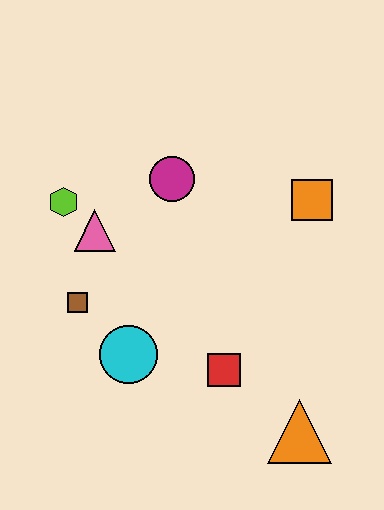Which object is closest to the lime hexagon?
The pink triangle is closest to the lime hexagon.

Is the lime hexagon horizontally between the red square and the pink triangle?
No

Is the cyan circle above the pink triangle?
No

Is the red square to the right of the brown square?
Yes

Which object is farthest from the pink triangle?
The orange triangle is farthest from the pink triangle.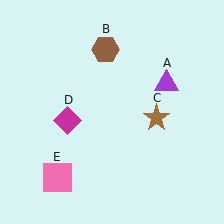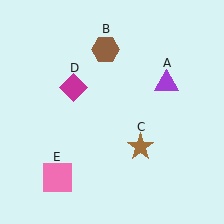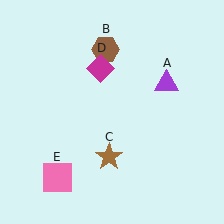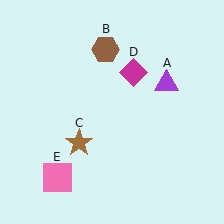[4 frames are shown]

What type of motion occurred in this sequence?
The brown star (object C), magenta diamond (object D) rotated clockwise around the center of the scene.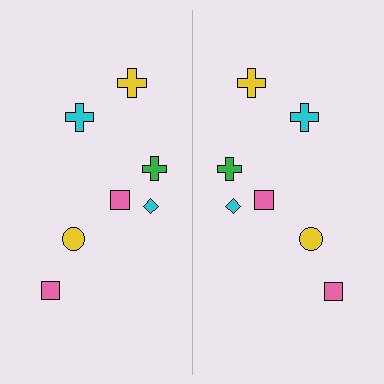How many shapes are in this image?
There are 14 shapes in this image.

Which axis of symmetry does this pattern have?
The pattern has a vertical axis of symmetry running through the center of the image.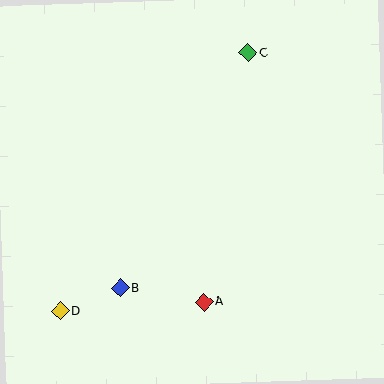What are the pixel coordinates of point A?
Point A is at (204, 302).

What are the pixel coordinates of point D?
Point D is at (60, 311).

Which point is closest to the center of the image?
Point A at (204, 302) is closest to the center.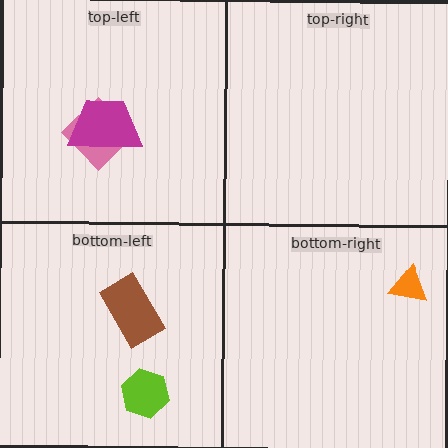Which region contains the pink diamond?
The top-left region.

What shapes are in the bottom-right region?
The orange triangle.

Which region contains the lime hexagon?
The bottom-left region.